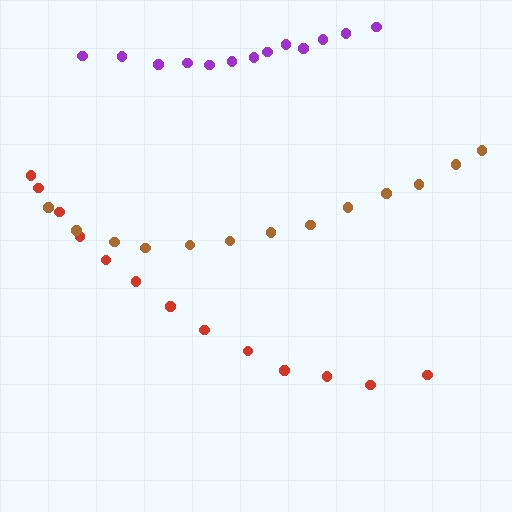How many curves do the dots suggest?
There are 3 distinct paths.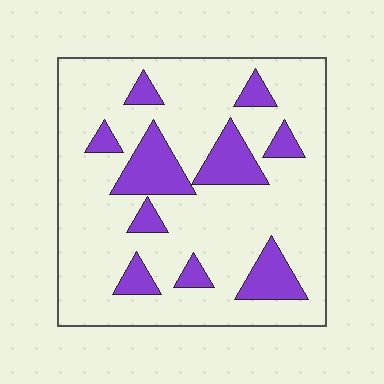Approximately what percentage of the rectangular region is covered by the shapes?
Approximately 20%.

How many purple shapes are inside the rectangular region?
10.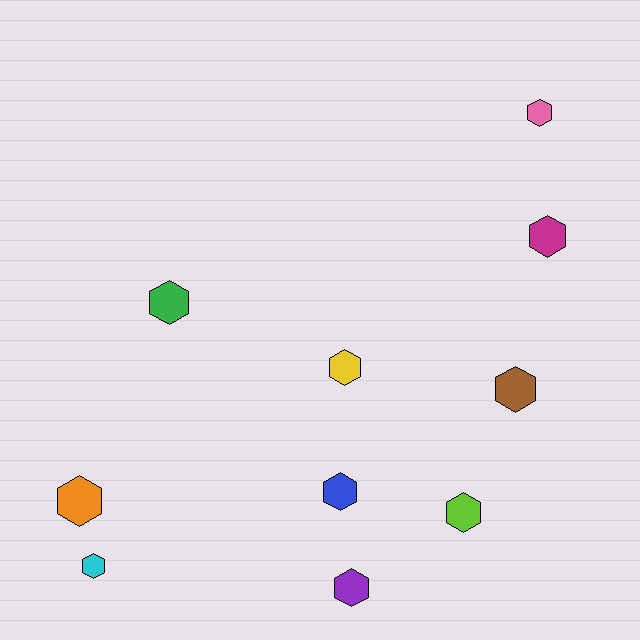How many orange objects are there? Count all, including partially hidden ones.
There is 1 orange object.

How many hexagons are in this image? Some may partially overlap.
There are 10 hexagons.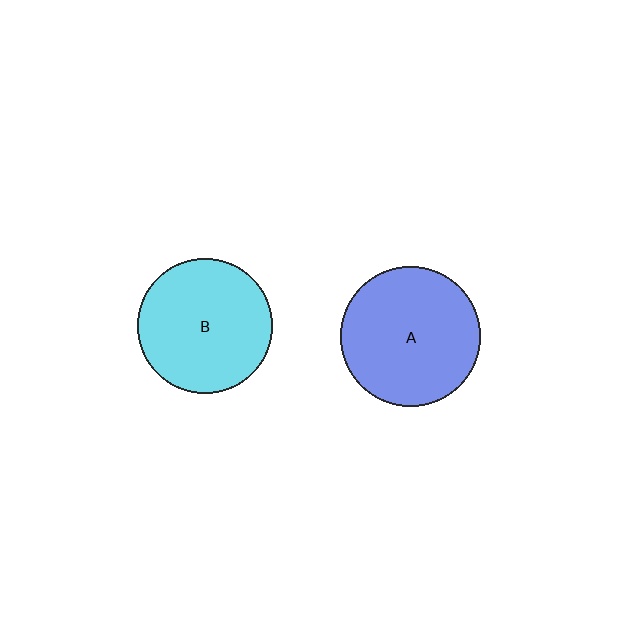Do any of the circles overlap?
No, none of the circles overlap.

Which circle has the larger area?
Circle A (blue).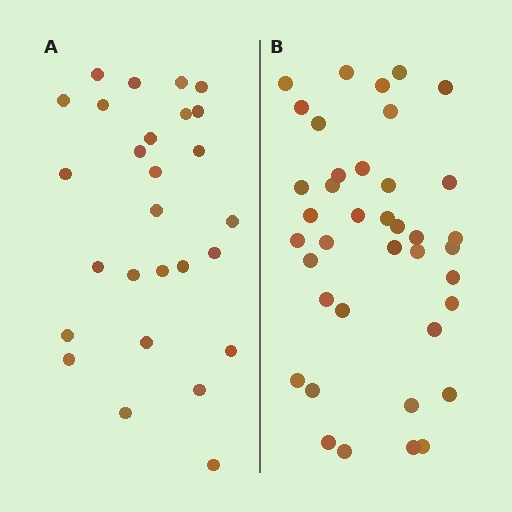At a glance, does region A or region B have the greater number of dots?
Region B (the right region) has more dots.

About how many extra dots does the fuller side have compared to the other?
Region B has roughly 12 or so more dots than region A.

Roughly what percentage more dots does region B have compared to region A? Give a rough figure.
About 45% more.